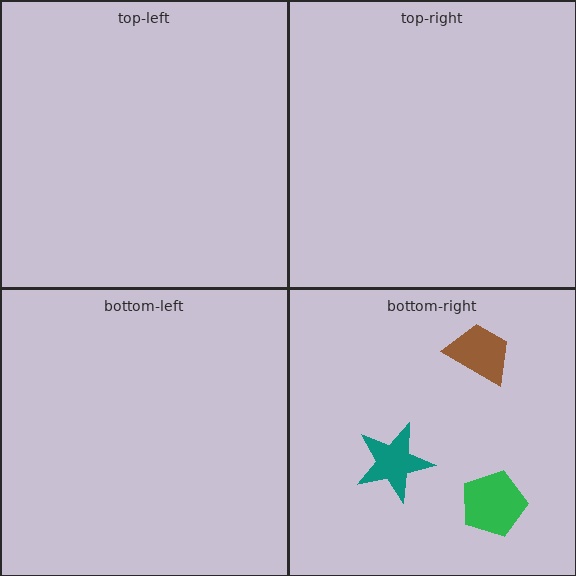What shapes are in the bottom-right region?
The green pentagon, the teal star, the brown trapezoid.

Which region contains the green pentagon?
The bottom-right region.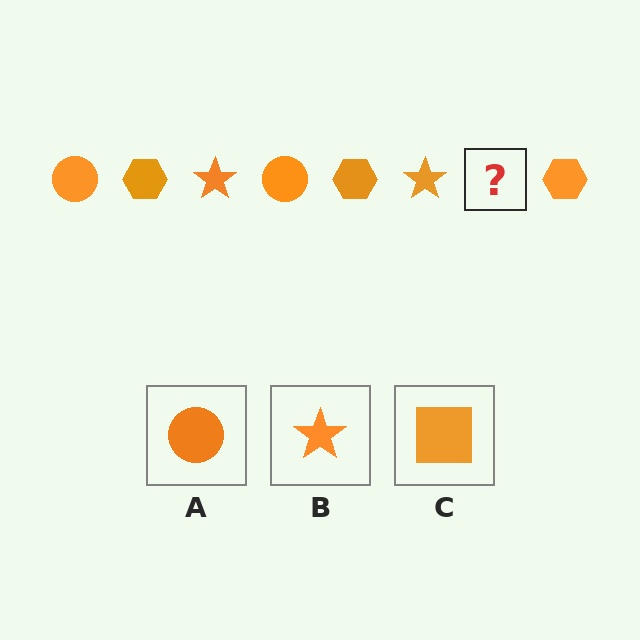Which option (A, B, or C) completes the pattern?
A.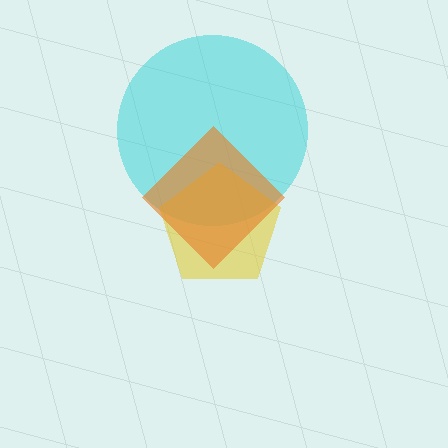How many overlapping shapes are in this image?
There are 3 overlapping shapes in the image.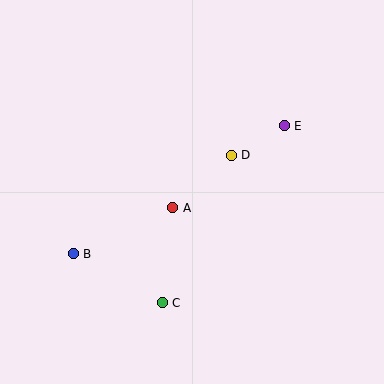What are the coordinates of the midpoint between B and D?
The midpoint between B and D is at (152, 204).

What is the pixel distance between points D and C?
The distance between D and C is 163 pixels.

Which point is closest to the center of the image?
Point A at (173, 208) is closest to the center.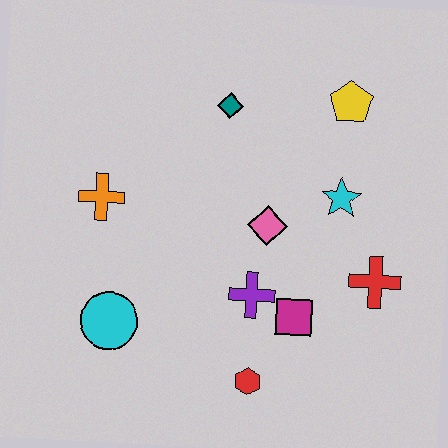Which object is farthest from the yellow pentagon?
The cyan circle is farthest from the yellow pentagon.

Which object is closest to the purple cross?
The magenta square is closest to the purple cross.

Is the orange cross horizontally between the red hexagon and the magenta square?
No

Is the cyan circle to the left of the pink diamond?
Yes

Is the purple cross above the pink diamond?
No